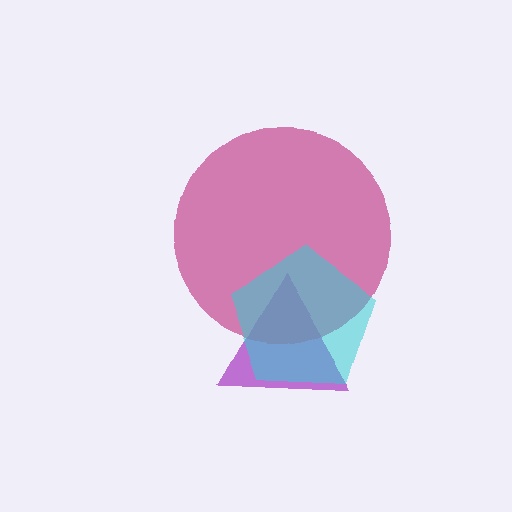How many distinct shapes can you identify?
There are 3 distinct shapes: a purple triangle, a magenta circle, a cyan pentagon.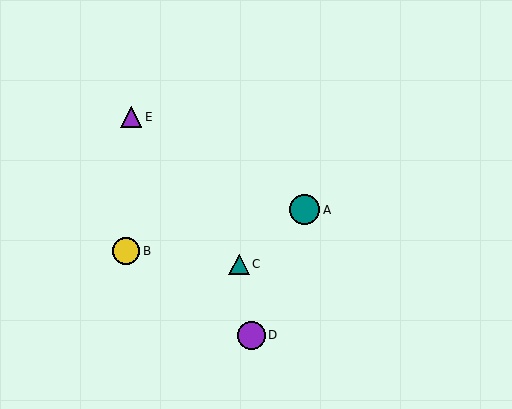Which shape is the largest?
The teal circle (labeled A) is the largest.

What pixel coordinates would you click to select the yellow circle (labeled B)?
Click at (126, 251) to select the yellow circle B.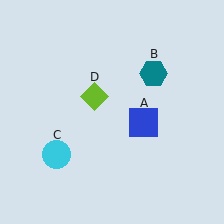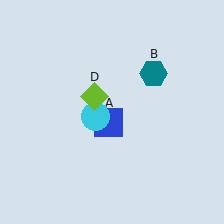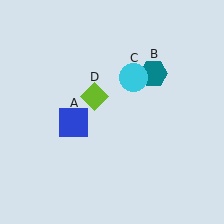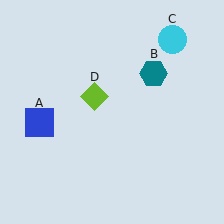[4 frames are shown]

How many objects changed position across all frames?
2 objects changed position: blue square (object A), cyan circle (object C).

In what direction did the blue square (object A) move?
The blue square (object A) moved left.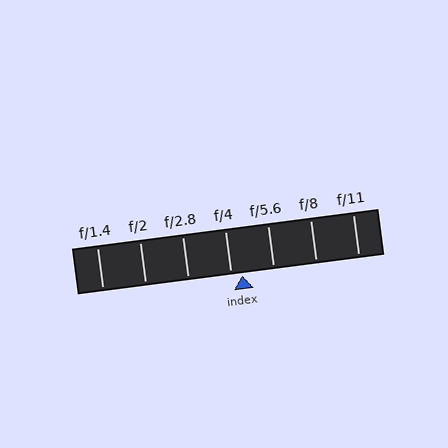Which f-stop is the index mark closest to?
The index mark is closest to f/4.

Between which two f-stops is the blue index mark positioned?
The index mark is between f/4 and f/5.6.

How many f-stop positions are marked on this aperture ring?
There are 7 f-stop positions marked.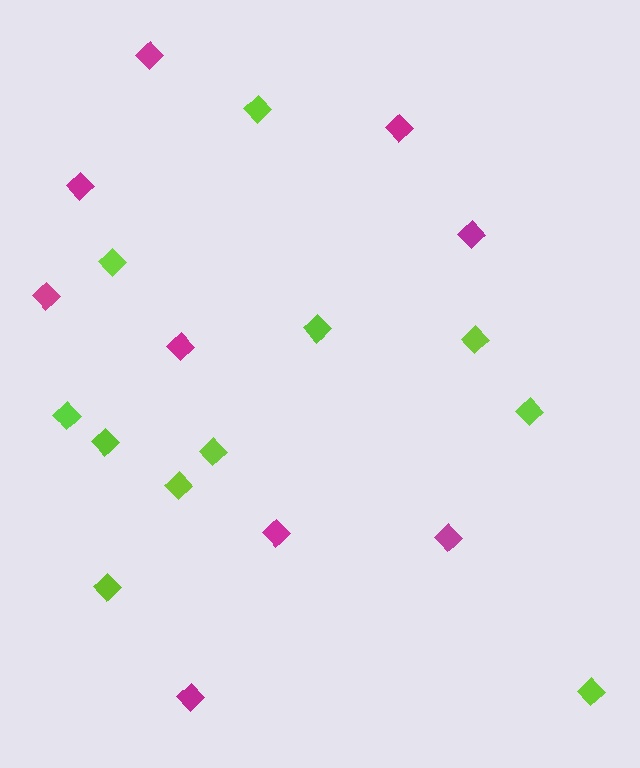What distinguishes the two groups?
There are 2 groups: one group of magenta diamonds (9) and one group of lime diamonds (11).